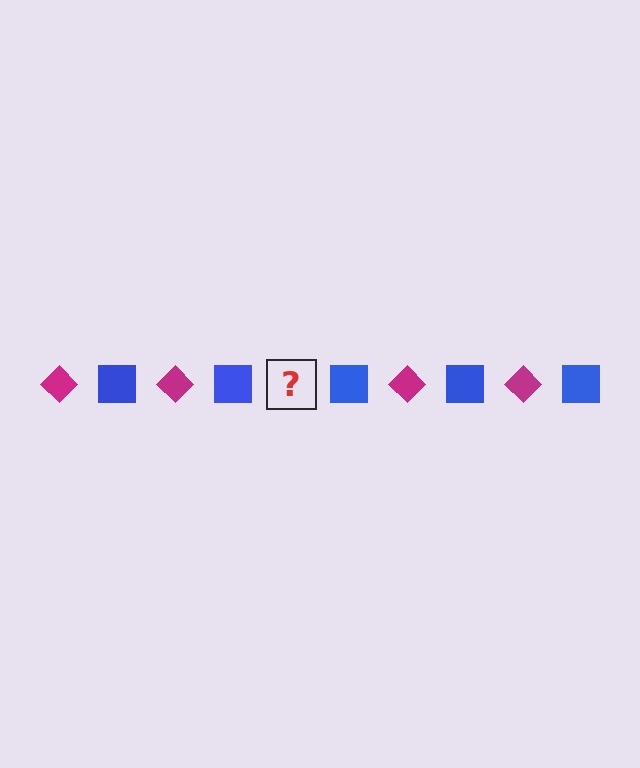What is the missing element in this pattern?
The missing element is a magenta diamond.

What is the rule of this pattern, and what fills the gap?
The rule is that the pattern alternates between magenta diamond and blue square. The gap should be filled with a magenta diamond.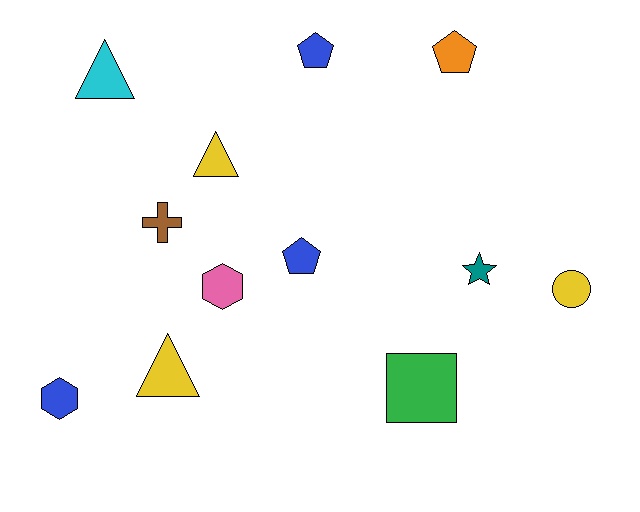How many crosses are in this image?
There is 1 cross.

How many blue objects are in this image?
There are 3 blue objects.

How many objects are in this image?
There are 12 objects.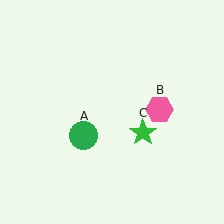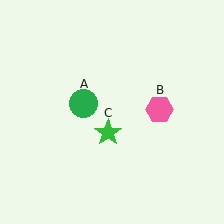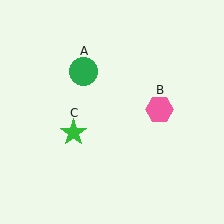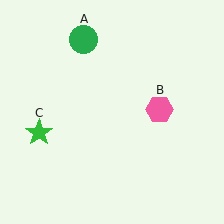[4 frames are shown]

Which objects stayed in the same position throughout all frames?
Pink hexagon (object B) remained stationary.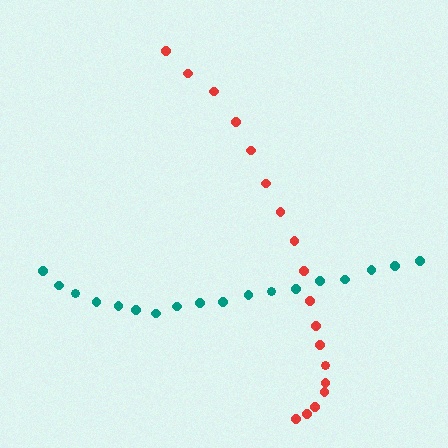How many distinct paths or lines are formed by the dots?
There are 2 distinct paths.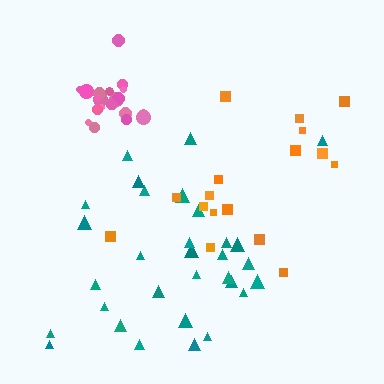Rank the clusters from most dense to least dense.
pink, teal, orange.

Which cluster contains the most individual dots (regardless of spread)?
Teal (31).